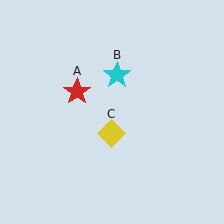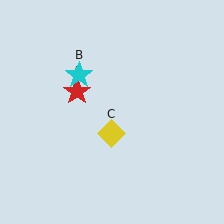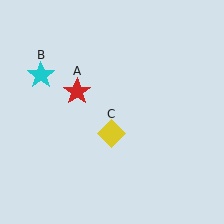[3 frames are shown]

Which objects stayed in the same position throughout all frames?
Red star (object A) and yellow diamond (object C) remained stationary.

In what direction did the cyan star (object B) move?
The cyan star (object B) moved left.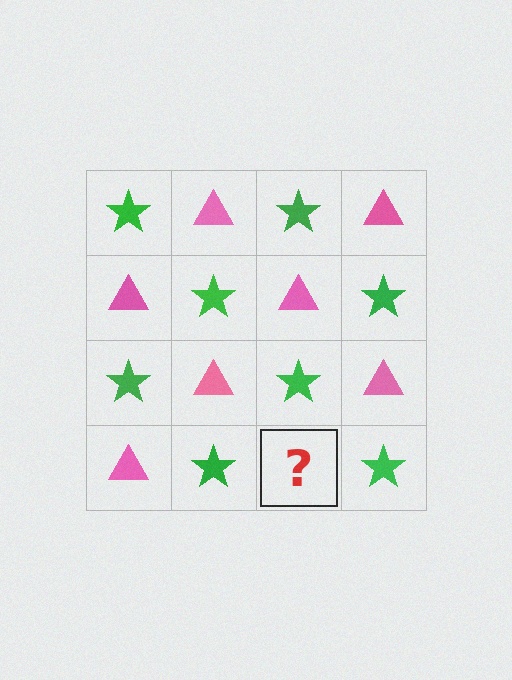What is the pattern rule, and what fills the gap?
The rule is that it alternates green star and pink triangle in a checkerboard pattern. The gap should be filled with a pink triangle.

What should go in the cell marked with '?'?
The missing cell should contain a pink triangle.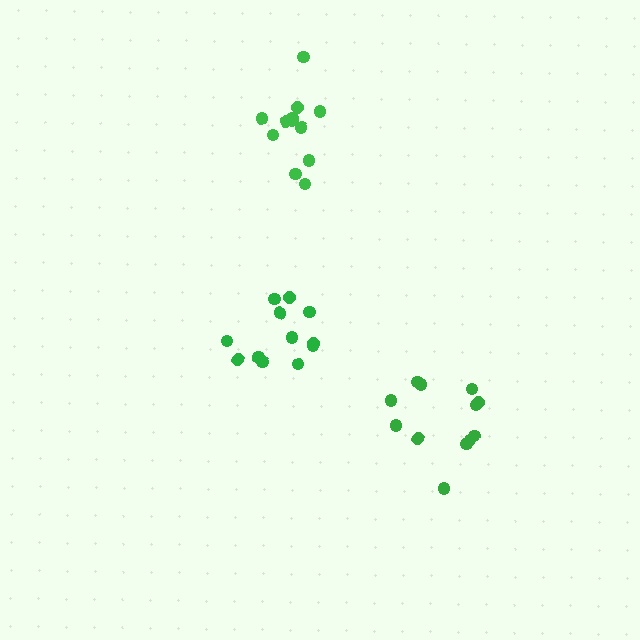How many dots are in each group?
Group 1: 12 dots, Group 2: 12 dots, Group 3: 12 dots (36 total).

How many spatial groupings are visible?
There are 3 spatial groupings.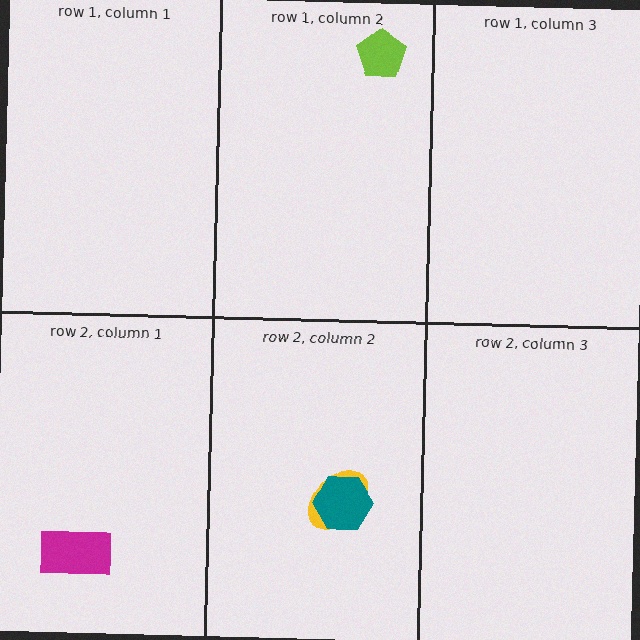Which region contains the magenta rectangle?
The row 2, column 1 region.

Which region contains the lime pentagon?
The row 1, column 2 region.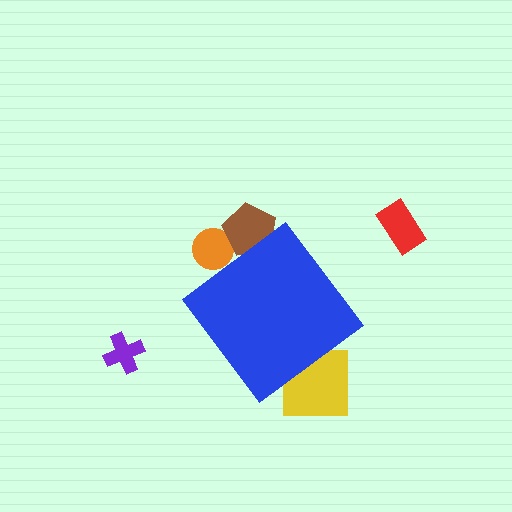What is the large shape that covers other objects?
A blue diamond.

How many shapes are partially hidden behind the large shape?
3 shapes are partially hidden.